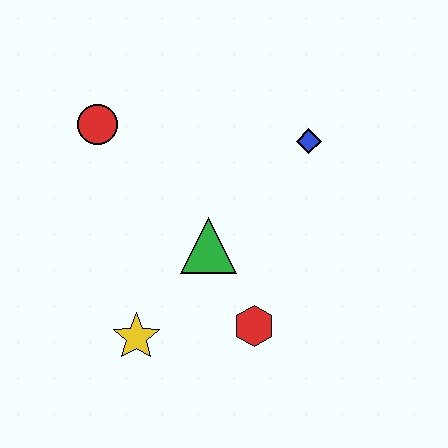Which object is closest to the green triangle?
The red hexagon is closest to the green triangle.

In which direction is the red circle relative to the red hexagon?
The red circle is above the red hexagon.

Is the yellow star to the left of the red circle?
No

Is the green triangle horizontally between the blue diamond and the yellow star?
Yes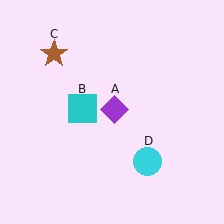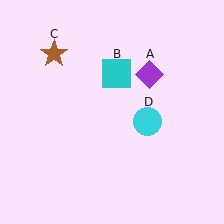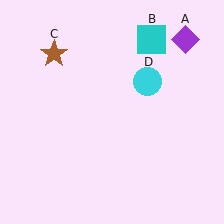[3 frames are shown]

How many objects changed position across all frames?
3 objects changed position: purple diamond (object A), cyan square (object B), cyan circle (object D).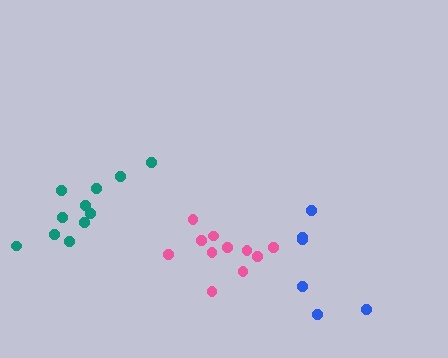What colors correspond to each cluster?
The clusters are colored: teal, blue, pink.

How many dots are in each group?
Group 1: 11 dots, Group 2: 6 dots, Group 3: 11 dots (28 total).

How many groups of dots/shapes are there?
There are 3 groups.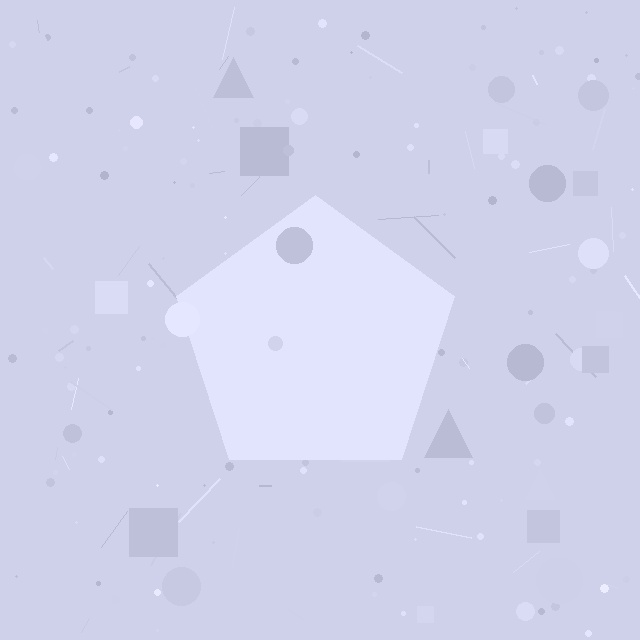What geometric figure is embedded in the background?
A pentagon is embedded in the background.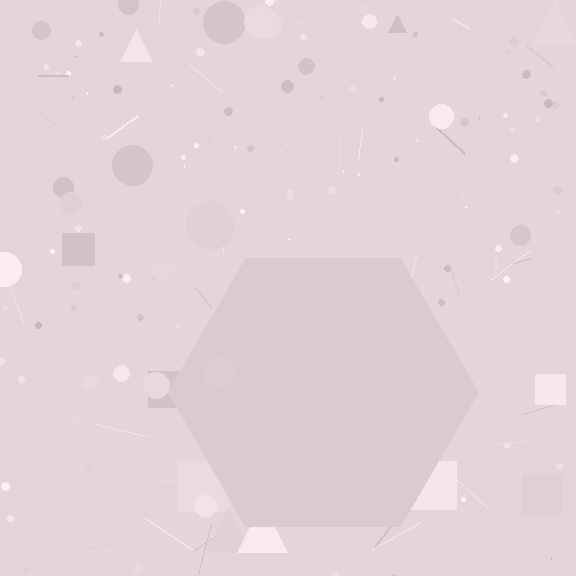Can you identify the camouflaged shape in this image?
The camouflaged shape is a hexagon.